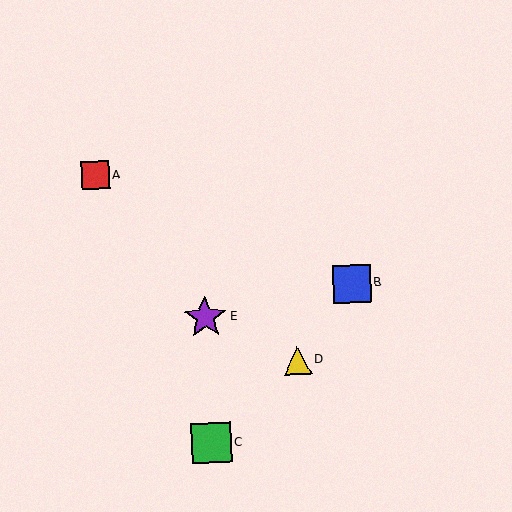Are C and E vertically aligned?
Yes, both are at x≈211.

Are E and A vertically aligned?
No, E is at x≈205 and A is at x≈95.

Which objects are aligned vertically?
Objects C, E are aligned vertically.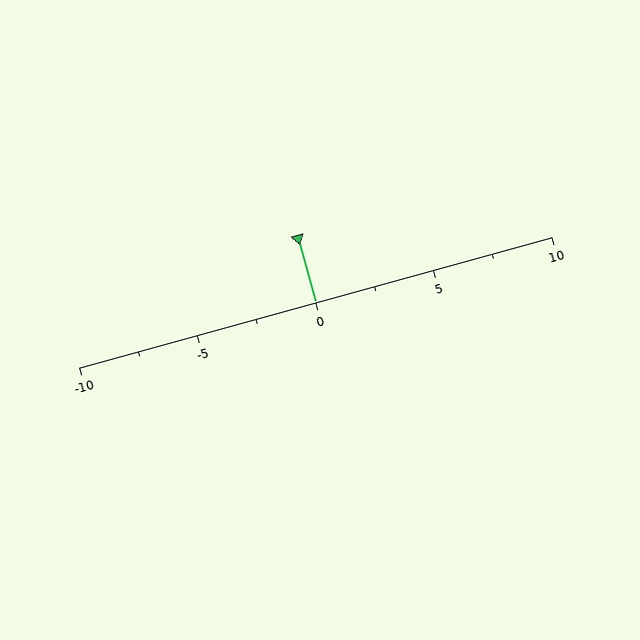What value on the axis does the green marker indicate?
The marker indicates approximately 0.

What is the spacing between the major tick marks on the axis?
The major ticks are spaced 5 apart.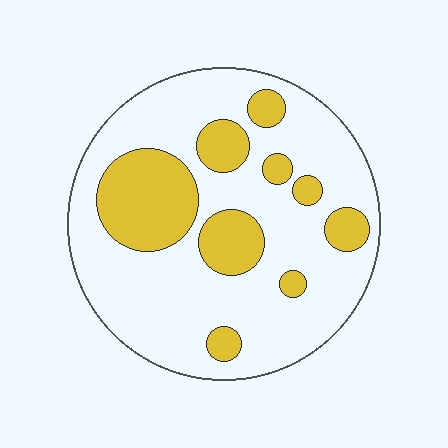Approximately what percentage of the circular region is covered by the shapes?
Approximately 25%.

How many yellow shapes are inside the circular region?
9.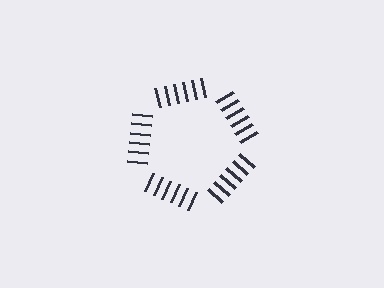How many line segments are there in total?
30 — 6 along each of the 5 edges.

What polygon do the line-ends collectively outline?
An illusory pentagon — the line segments terminate on its edges but no continuous stroke is drawn.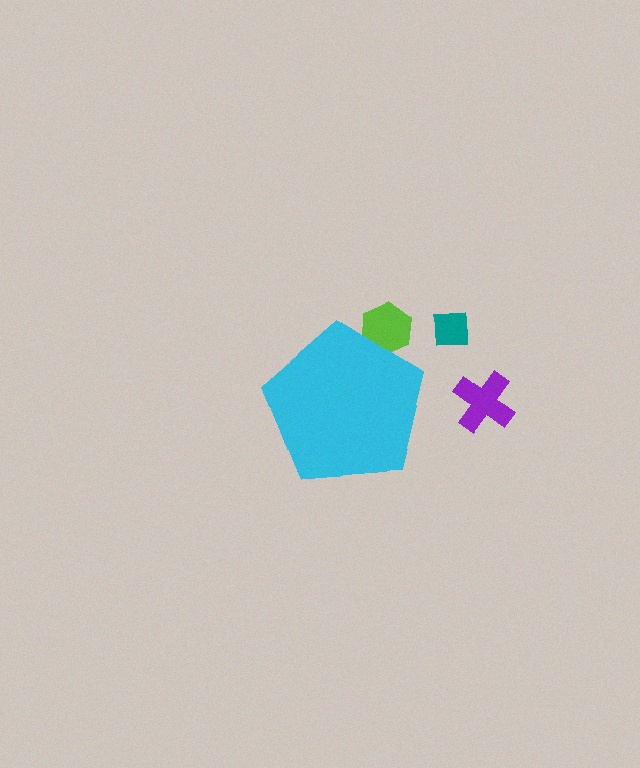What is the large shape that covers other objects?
A cyan pentagon.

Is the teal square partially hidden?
No, the teal square is fully visible.